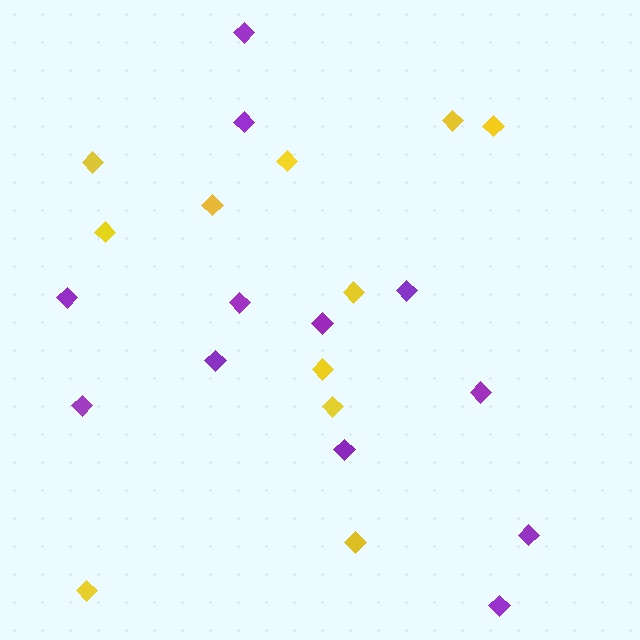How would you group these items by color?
There are 2 groups: one group of yellow diamonds (11) and one group of purple diamonds (12).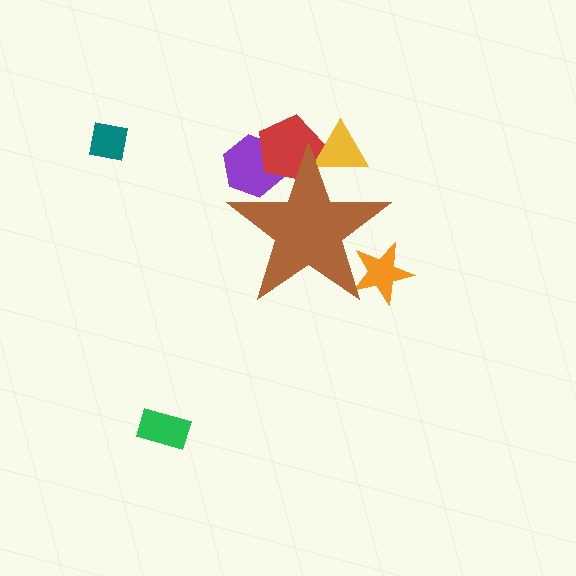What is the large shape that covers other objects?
A brown star.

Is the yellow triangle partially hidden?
Yes, the yellow triangle is partially hidden behind the brown star.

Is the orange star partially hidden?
Yes, the orange star is partially hidden behind the brown star.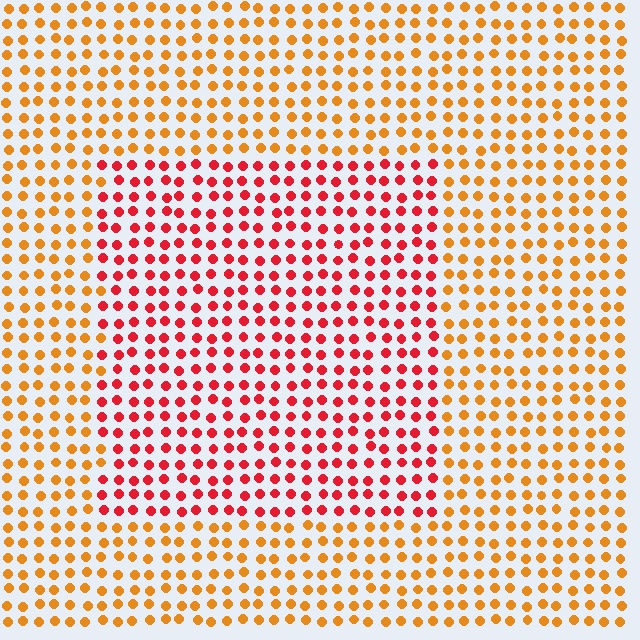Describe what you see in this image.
The image is filled with small orange elements in a uniform arrangement. A rectangle-shaped region is visible where the elements are tinted to a slightly different hue, forming a subtle color boundary.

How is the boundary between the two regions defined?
The boundary is defined purely by a slight shift in hue (about 39 degrees). Spacing, size, and orientation are identical on both sides.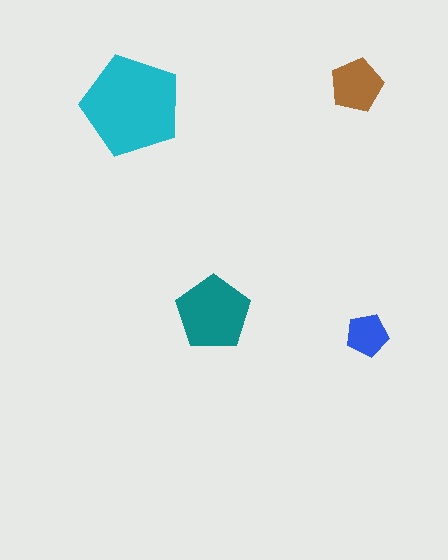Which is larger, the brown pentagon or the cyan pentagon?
The cyan one.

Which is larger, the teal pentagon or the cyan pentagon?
The cyan one.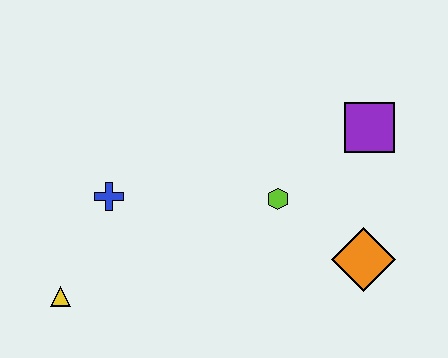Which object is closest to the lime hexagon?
The orange diamond is closest to the lime hexagon.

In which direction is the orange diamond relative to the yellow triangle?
The orange diamond is to the right of the yellow triangle.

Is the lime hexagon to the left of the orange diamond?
Yes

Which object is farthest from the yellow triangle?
The purple square is farthest from the yellow triangle.